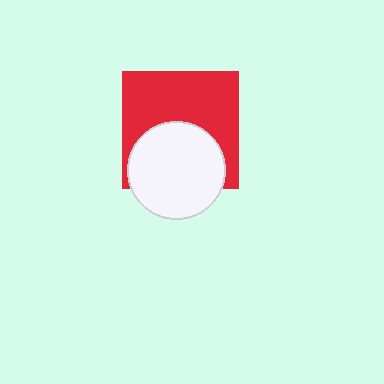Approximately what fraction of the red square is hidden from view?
Roughly 41% of the red square is hidden behind the white circle.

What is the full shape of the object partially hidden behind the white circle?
The partially hidden object is a red square.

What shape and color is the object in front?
The object in front is a white circle.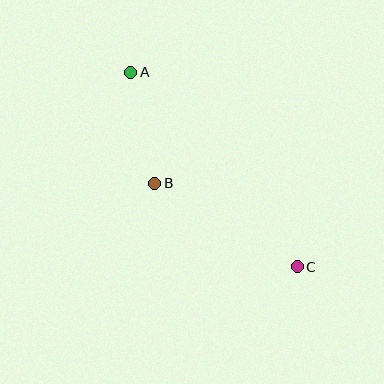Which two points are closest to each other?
Points A and B are closest to each other.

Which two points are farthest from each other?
Points A and C are farthest from each other.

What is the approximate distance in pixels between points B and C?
The distance between B and C is approximately 165 pixels.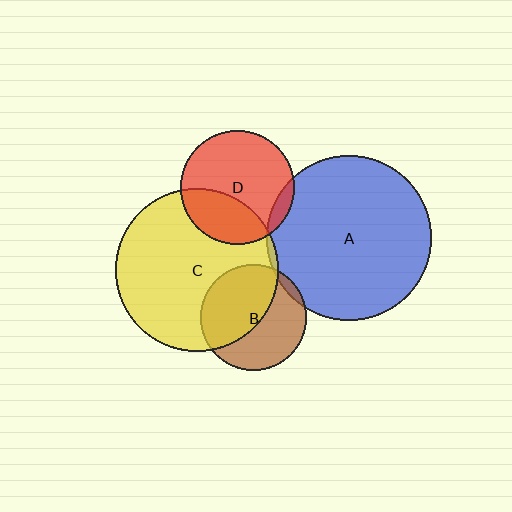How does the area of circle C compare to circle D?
Approximately 2.0 times.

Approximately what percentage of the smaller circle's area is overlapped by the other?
Approximately 50%.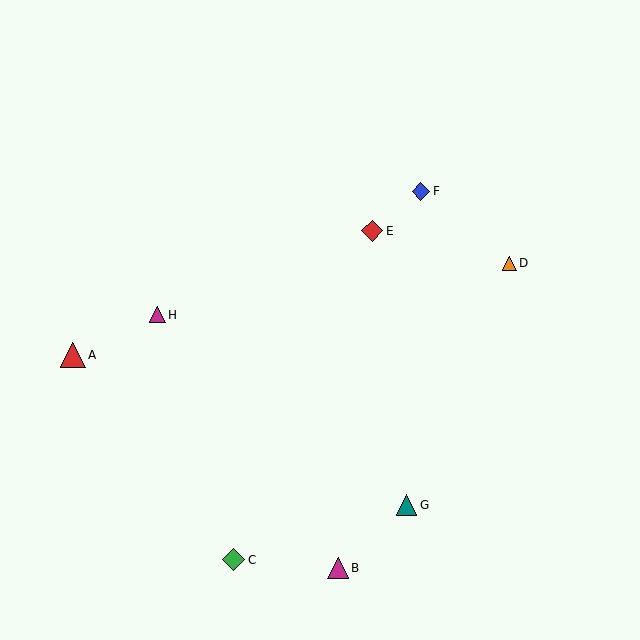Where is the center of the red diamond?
The center of the red diamond is at (372, 231).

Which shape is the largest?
The red triangle (labeled A) is the largest.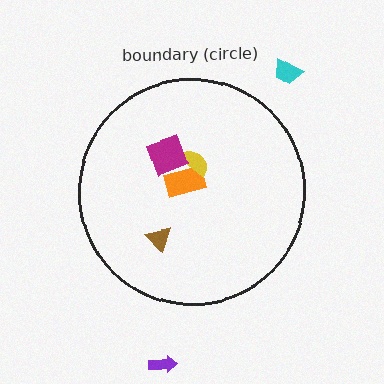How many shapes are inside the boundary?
4 inside, 2 outside.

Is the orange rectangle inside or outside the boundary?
Inside.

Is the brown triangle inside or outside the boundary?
Inside.